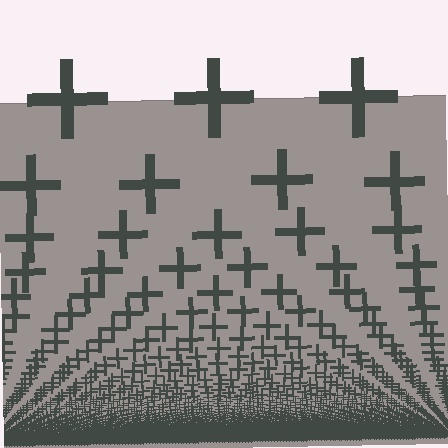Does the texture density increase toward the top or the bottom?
Density increases toward the bottom.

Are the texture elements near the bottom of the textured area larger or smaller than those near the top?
Smaller. The gradient is inverted — elements near the bottom are smaller and denser.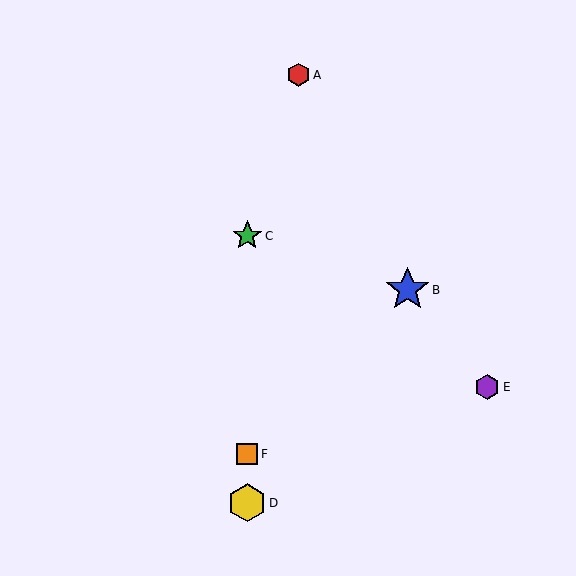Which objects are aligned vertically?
Objects C, D, F are aligned vertically.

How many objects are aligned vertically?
3 objects (C, D, F) are aligned vertically.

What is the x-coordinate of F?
Object F is at x≈247.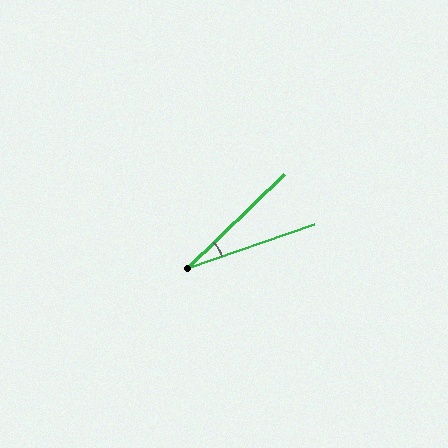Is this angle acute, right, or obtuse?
It is acute.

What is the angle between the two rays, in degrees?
Approximately 25 degrees.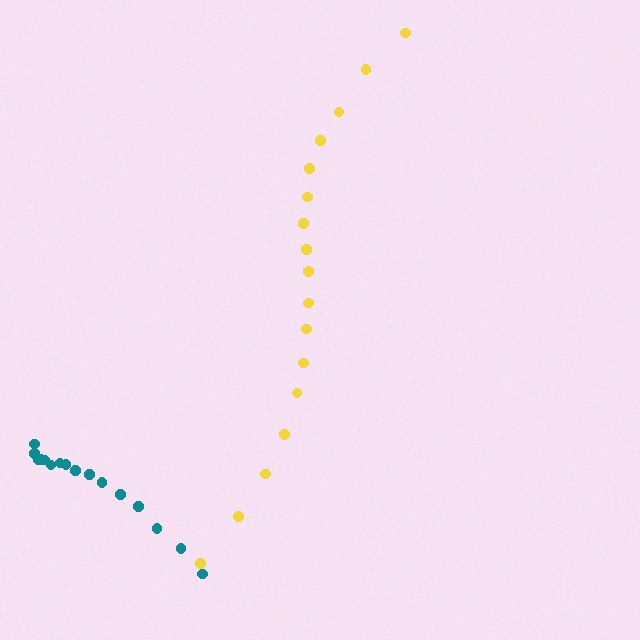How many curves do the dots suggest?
There are 2 distinct paths.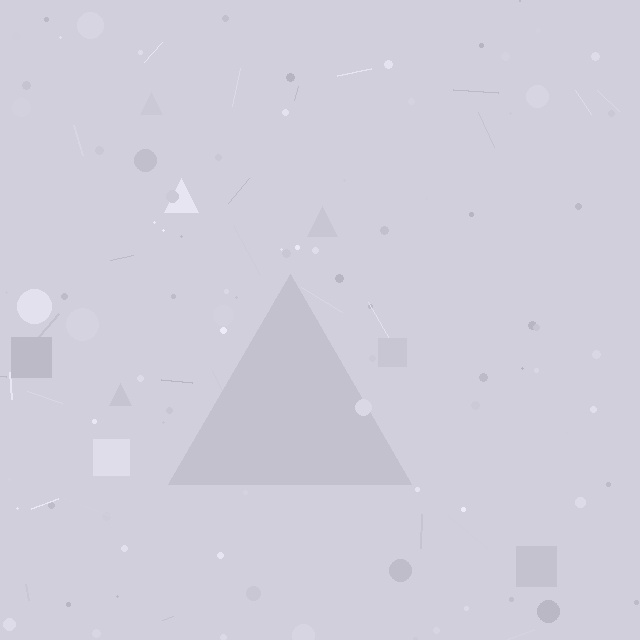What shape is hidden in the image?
A triangle is hidden in the image.